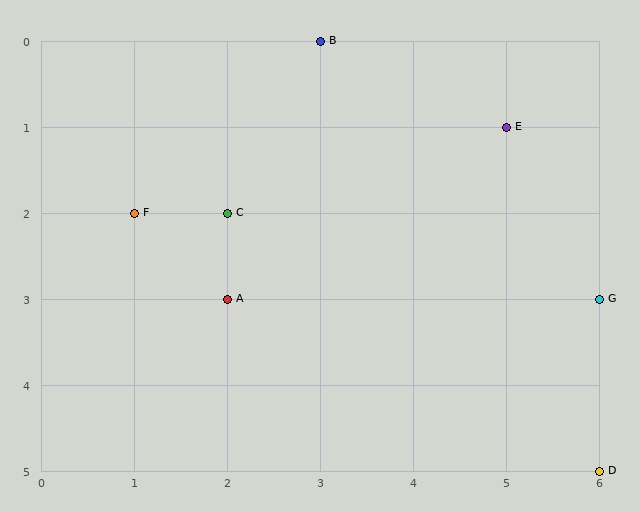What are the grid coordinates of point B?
Point B is at grid coordinates (3, 0).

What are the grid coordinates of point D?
Point D is at grid coordinates (6, 5).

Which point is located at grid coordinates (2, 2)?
Point C is at (2, 2).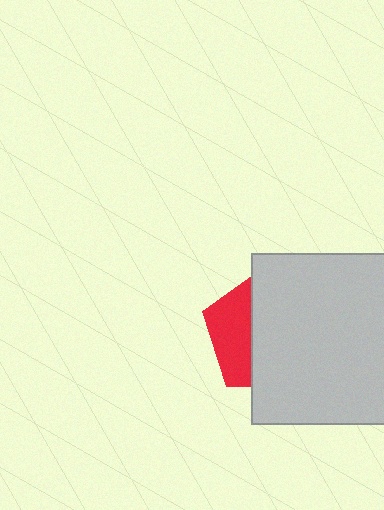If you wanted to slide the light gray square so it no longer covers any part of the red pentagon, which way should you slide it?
Slide it right — that is the most direct way to separate the two shapes.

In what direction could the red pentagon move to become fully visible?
The red pentagon could move left. That would shift it out from behind the light gray square entirely.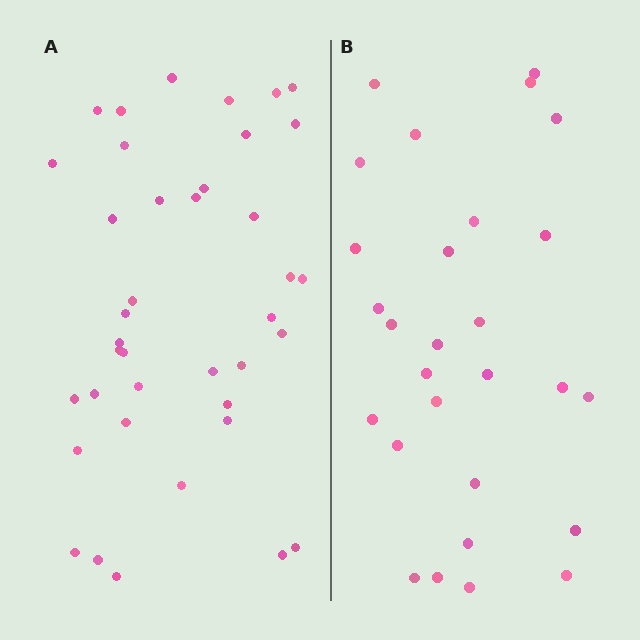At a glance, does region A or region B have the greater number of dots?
Region A (the left region) has more dots.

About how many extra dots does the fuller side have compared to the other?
Region A has roughly 12 or so more dots than region B.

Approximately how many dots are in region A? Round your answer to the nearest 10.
About 40 dots. (The exact count is 39, which rounds to 40.)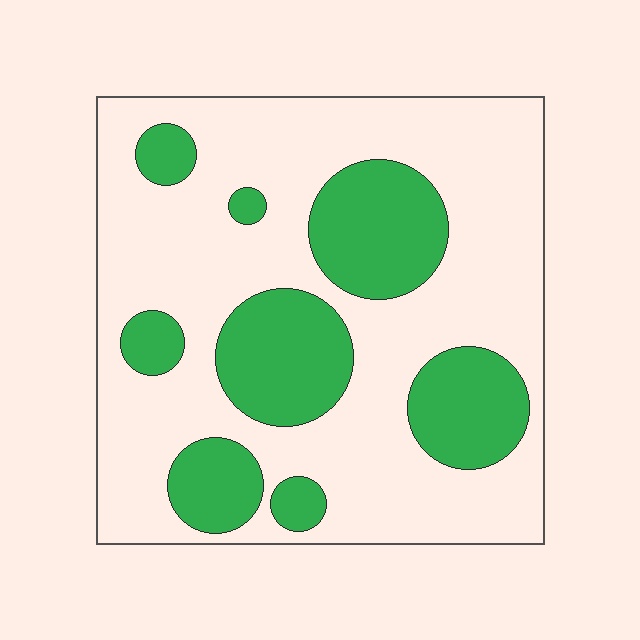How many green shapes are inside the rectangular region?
8.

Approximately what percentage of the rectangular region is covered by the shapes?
Approximately 30%.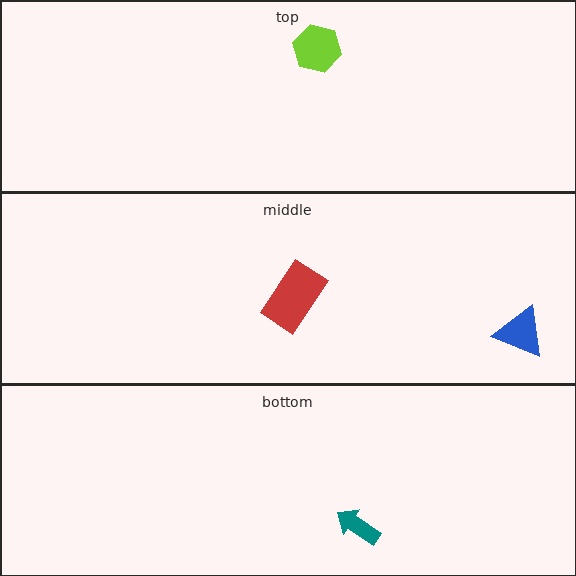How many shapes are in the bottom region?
1.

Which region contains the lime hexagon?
The top region.